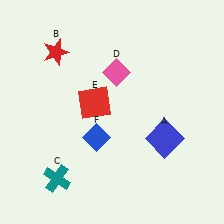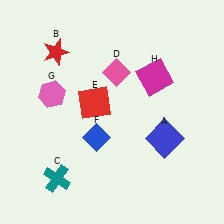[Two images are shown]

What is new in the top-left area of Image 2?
A pink hexagon (G) was added in the top-left area of Image 2.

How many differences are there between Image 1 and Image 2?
There are 2 differences between the two images.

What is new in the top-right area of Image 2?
A magenta square (H) was added in the top-right area of Image 2.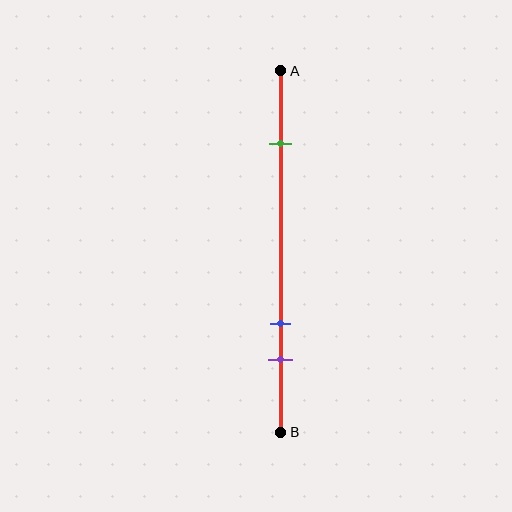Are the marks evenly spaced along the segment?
No, the marks are not evenly spaced.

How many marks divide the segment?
There are 3 marks dividing the segment.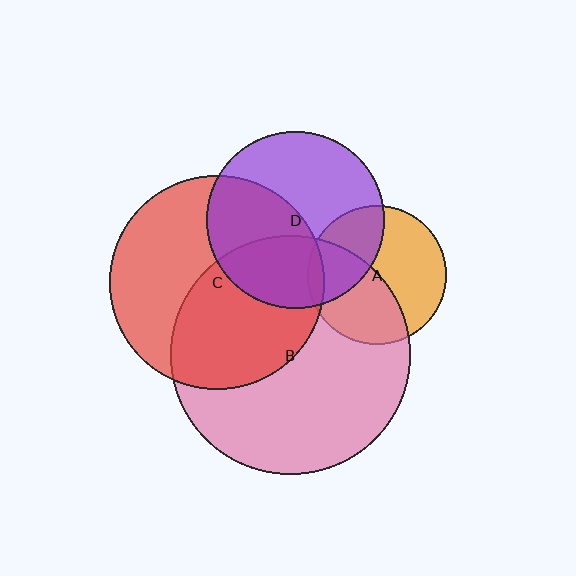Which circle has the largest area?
Circle B (pink).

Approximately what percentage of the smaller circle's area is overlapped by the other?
Approximately 5%.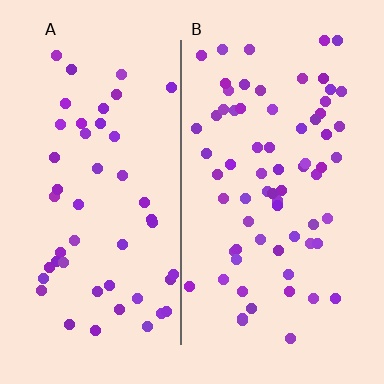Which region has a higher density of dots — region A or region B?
B (the right).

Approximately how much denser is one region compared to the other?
Approximately 1.4× — region B over region A.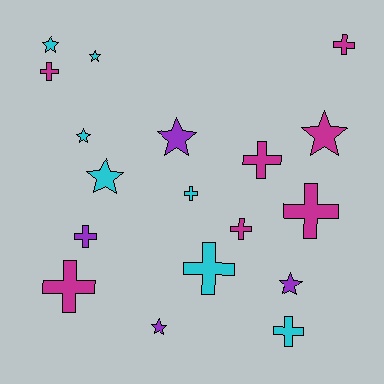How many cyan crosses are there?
There are 3 cyan crosses.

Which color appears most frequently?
Cyan, with 7 objects.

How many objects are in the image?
There are 18 objects.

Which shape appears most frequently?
Cross, with 10 objects.